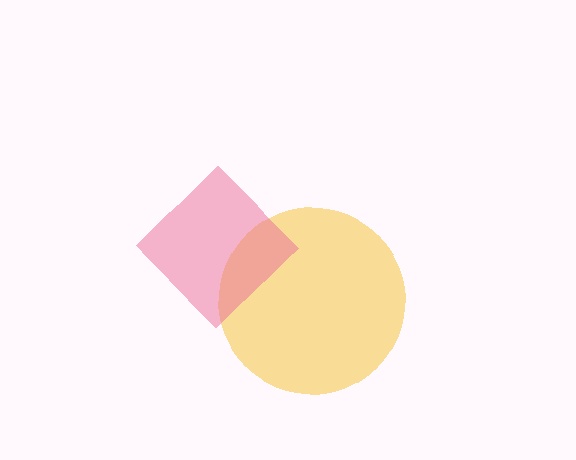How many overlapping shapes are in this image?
There are 2 overlapping shapes in the image.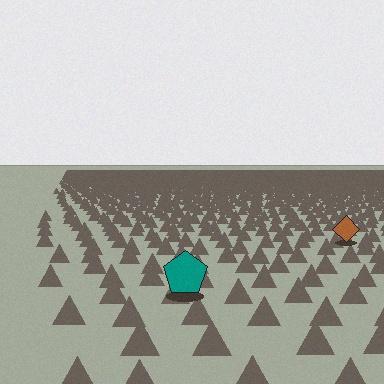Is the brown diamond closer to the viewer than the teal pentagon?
No. The teal pentagon is closer — you can tell from the texture gradient: the ground texture is coarser near it.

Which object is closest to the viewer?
The teal pentagon is closest. The texture marks near it are larger and more spread out.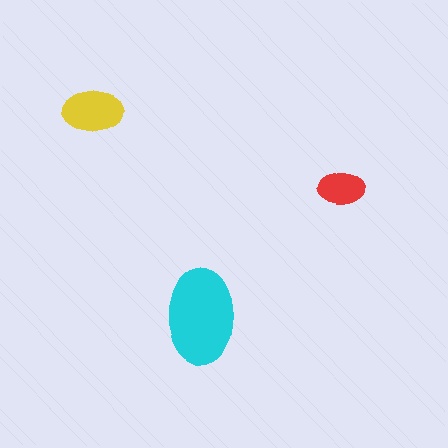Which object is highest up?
The yellow ellipse is topmost.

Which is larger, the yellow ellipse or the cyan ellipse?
The cyan one.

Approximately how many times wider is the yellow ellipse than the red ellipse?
About 1.5 times wider.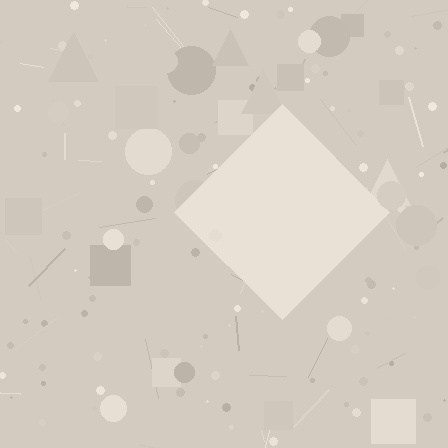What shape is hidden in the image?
A diamond is hidden in the image.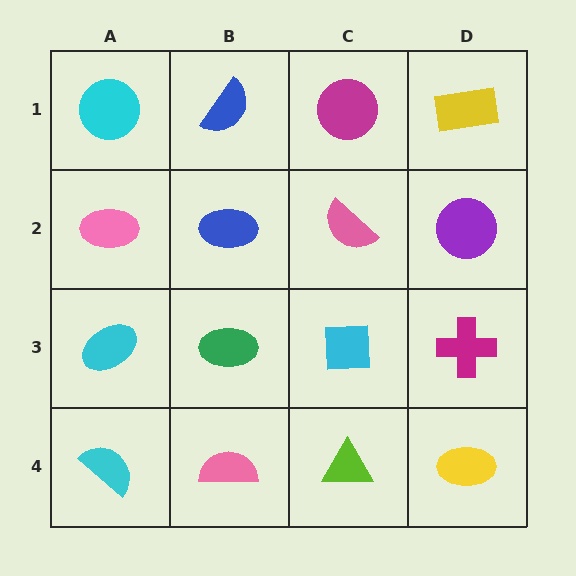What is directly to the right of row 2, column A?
A blue ellipse.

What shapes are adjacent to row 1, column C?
A pink semicircle (row 2, column C), a blue semicircle (row 1, column B), a yellow rectangle (row 1, column D).